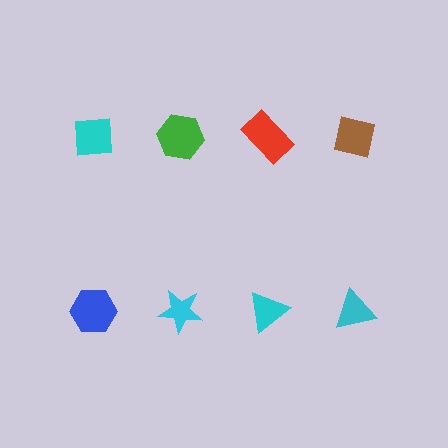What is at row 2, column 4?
A cyan triangle.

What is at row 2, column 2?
A cyan star.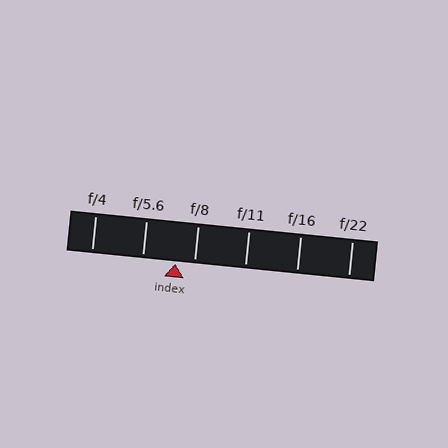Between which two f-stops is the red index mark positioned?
The index mark is between f/5.6 and f/8.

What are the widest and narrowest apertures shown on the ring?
The widest aperture shown is f/4 and the narrowest is f/22.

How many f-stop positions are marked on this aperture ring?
There are 6 f-stop positions marked.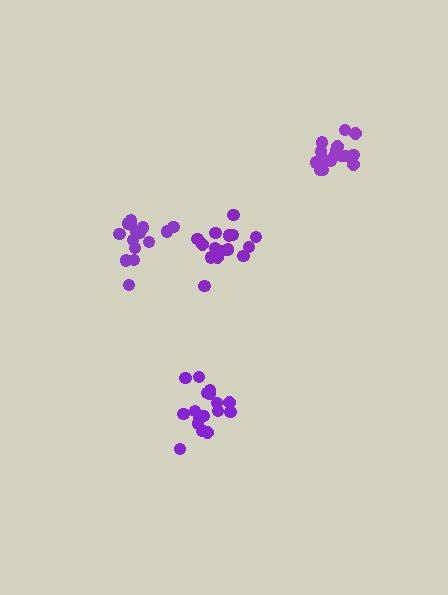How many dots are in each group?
Group 1: 17 dots, Group 2: 15 dots, Group 3: 15 dots, Group 4: 17 dots (64 total).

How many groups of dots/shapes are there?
There are 4 groups.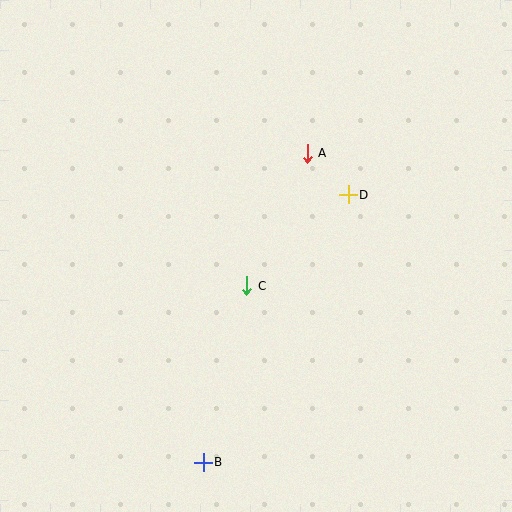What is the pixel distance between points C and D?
The distance between C and D is 136 pixels.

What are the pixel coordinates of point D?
Point D is at (348, 195).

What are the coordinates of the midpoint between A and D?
The midpoint between A and D is at (328, 174).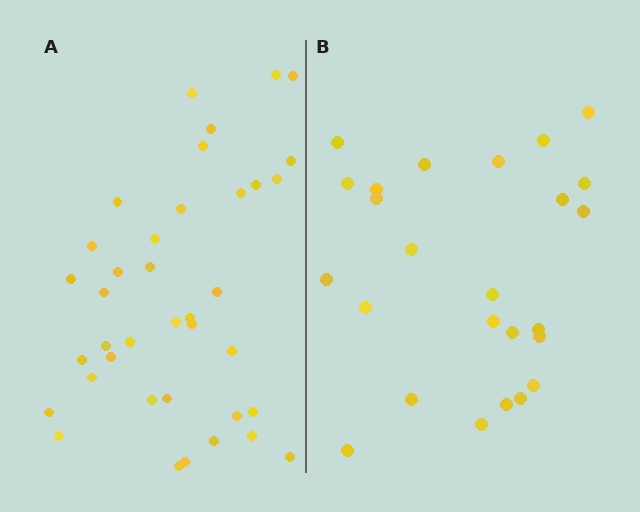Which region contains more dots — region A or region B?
Region A (the left region) has more dots.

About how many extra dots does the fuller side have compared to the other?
Region A has approximately 15 more dots than region B.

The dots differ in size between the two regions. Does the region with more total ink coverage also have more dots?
No. Region B has more total ink coverage because its dots are larger, but region A actually contains more individual dots. Total area can be misleading — the number of items is what matters here.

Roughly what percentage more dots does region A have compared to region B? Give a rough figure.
About 50% more.